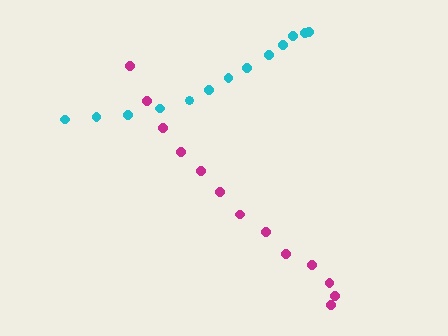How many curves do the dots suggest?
There are 2 distinct paths.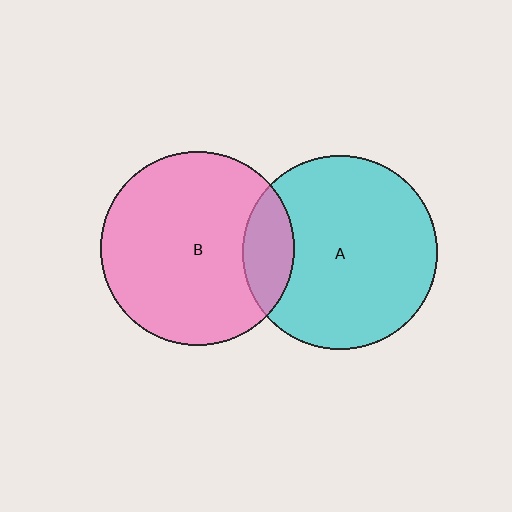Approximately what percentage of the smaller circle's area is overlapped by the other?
Approximately 15%.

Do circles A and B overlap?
Yes.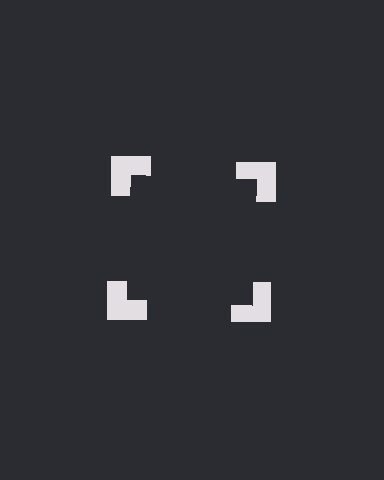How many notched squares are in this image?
There are 4 — one at each vertex of the illusory square.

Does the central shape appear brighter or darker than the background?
It typically appears slightly darker than the background, even though no actual brightness change is drawn.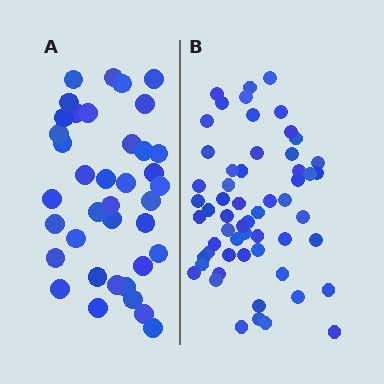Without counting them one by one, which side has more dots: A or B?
Region B (the right region) has more dots.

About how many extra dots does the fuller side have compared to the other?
Region B has approximately 20 more dots than region A.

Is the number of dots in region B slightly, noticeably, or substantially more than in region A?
Region B has substantially more. The ratio is roughly 1.5 to 1.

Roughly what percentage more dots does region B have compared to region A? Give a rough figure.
About 55% more.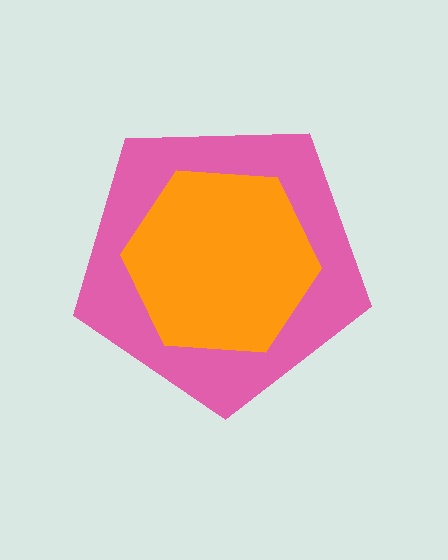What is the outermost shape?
The pink pentagon.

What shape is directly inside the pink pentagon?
The orange hexagon.